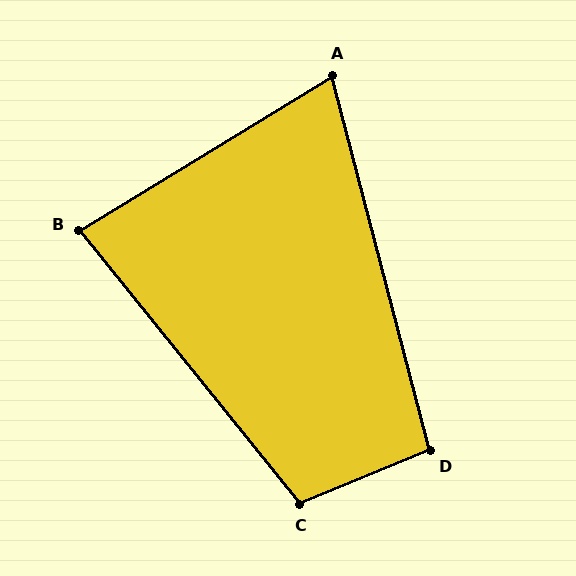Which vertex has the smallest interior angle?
A, at approximately 73 degrees.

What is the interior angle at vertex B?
Approximately 83 degrees (acute).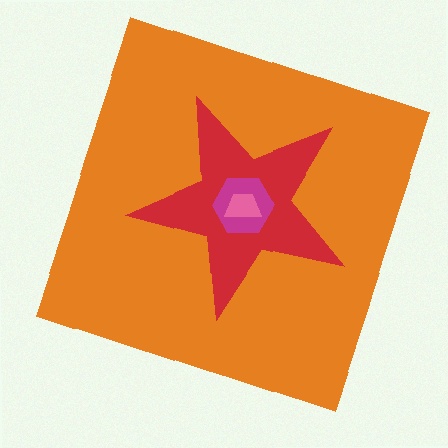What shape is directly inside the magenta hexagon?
The pink trapezoid.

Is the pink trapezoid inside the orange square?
Yes.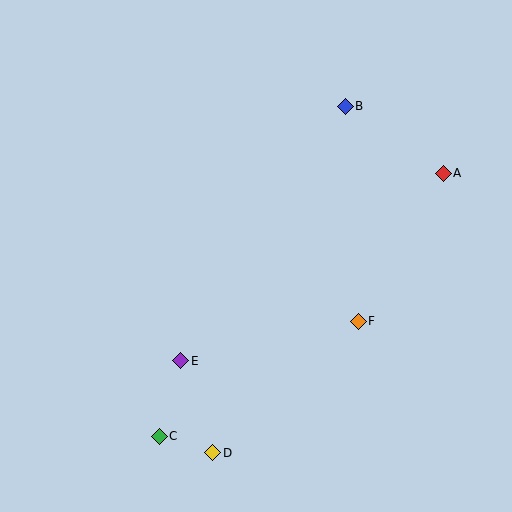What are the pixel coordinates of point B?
Point B is at (345, 106).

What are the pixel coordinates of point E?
Point E is at (181, 361).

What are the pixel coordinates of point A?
Point A is at (443, 173).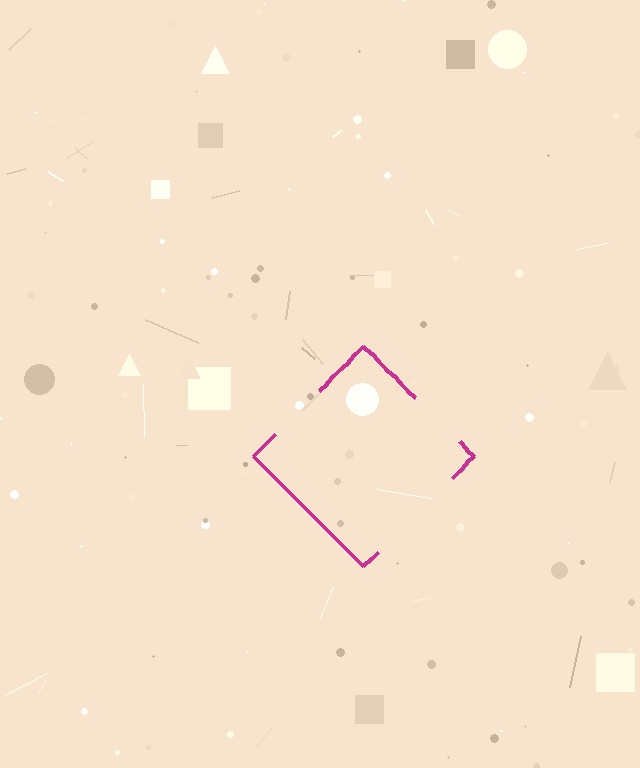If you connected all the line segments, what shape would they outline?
They would outline a diamond.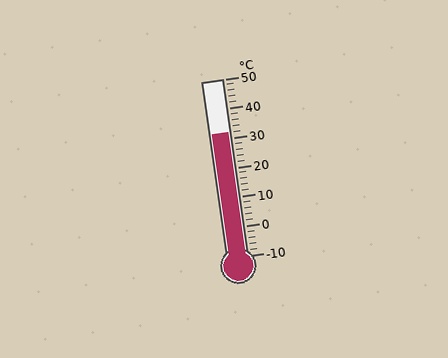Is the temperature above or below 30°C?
The temperature is above 30°C.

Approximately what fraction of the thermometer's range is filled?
The thermometer is filled to approximately 70% of its range.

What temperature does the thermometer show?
The thermometer shows approximately 32°C.